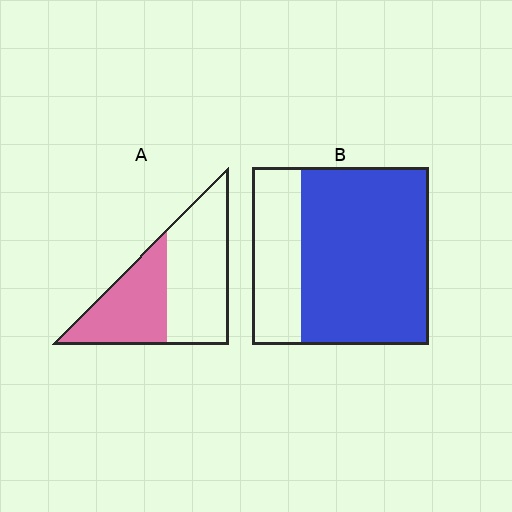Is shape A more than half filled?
No.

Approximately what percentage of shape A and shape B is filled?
A is approximately 40% and B is approximately 70%.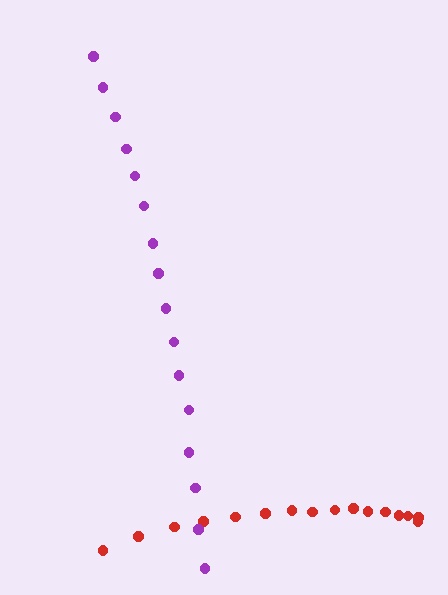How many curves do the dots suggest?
There are 2 distinct paths.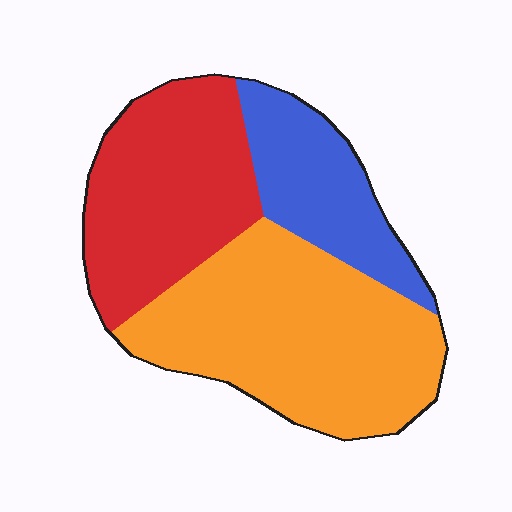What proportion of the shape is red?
Red takes up between a sixth and a third of the shape.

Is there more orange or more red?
Orange.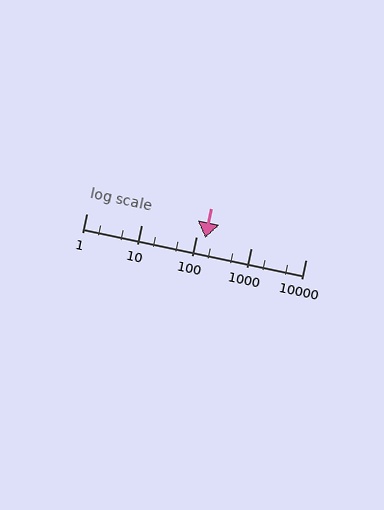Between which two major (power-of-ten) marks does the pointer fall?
The pointer is between 100 and 1000.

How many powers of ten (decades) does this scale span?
The scale spans 4 decades, from 1 to 10000.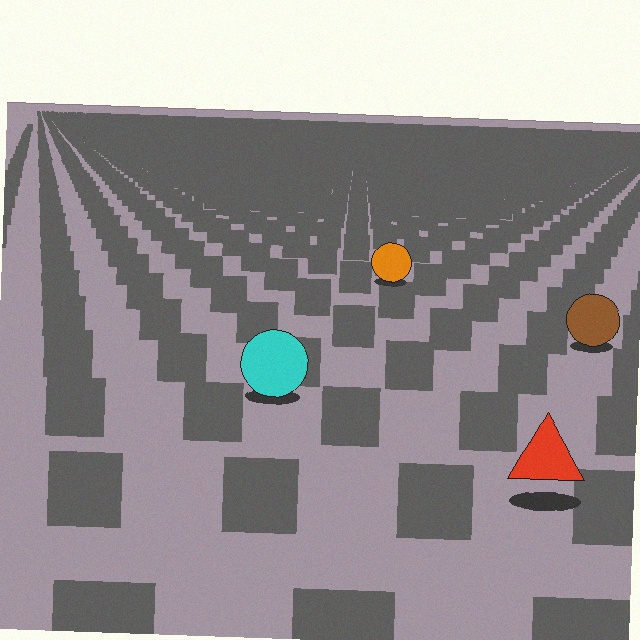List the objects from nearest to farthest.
From nearest to farthest: the red triangle, the cyan circle, the brown circle, the orange circle.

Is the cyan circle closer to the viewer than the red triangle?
No. The red triangle is closer — you can tell from the texture gradient: the ground texture is coarser near it.